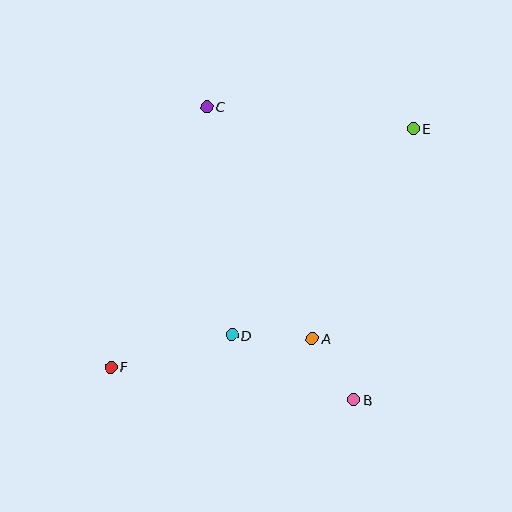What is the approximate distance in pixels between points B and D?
The distance between B and D is approximately 138 pixels.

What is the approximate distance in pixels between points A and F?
The distance between A and F is approximately 203 pixels.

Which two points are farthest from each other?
Points E and F are farthest from each other.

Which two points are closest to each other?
Points A and B are closest to each other.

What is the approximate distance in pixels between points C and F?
The distance between C and F is approximately 277 pixels.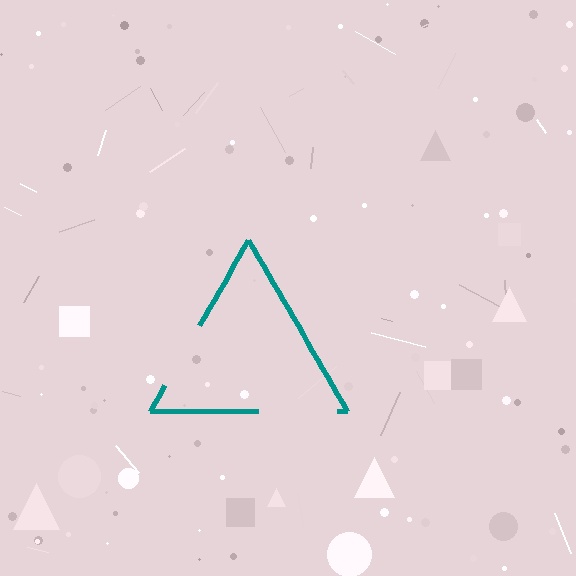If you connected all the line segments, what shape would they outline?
They would outline a triangle.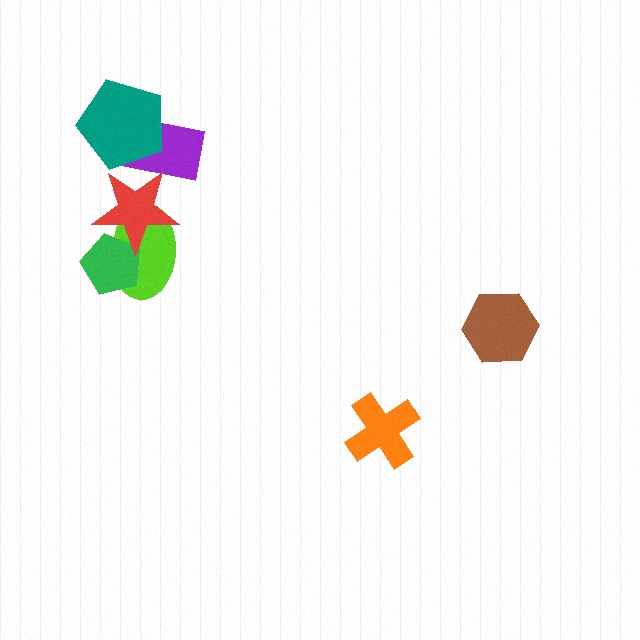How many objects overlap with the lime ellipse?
2 objects overlap with the lime ellipse.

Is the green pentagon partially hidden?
Yes, it is partially covered by another shape.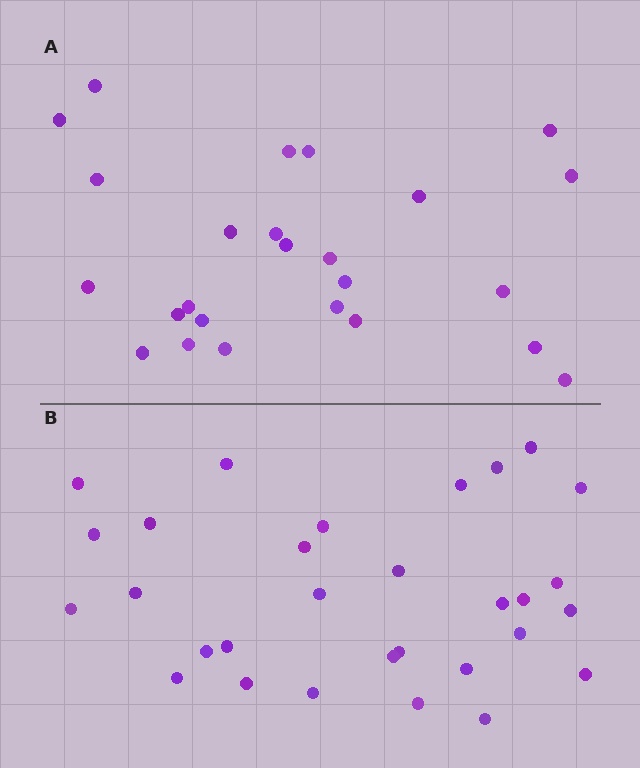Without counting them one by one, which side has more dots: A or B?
Region B (the bottom region) has more dots.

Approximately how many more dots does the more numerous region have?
Region B has about 5 more dots than region A.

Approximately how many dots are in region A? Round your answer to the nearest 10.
About 20 dots. (The exact count is 25, which rounds to 20.)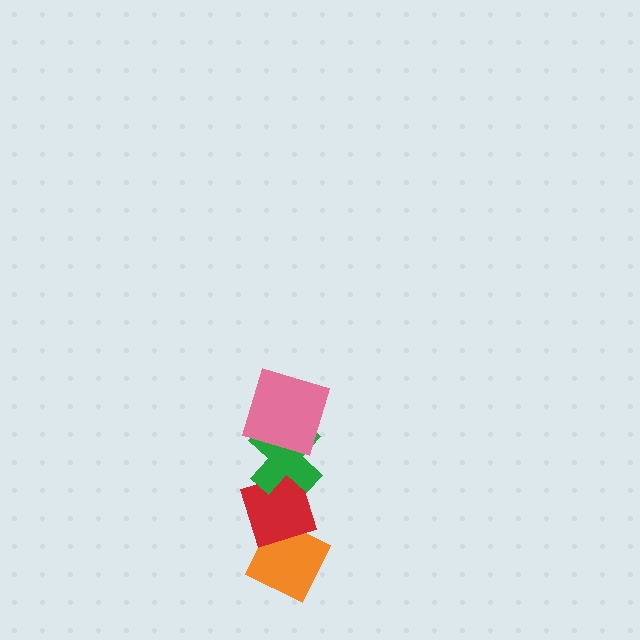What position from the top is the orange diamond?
The orange diamond is 4th from the top.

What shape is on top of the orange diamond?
The red diamond is on top of the orange diamond.